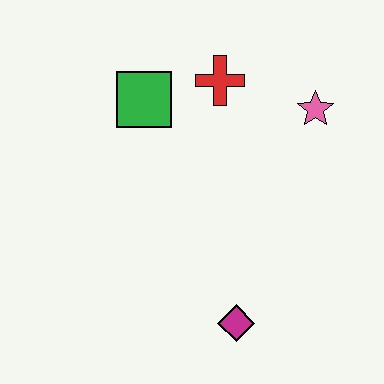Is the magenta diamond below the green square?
Yes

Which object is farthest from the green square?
The magenta diamond is farthest from the green square.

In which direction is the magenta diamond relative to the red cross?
The magenta diamond is below the red cross.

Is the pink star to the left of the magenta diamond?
No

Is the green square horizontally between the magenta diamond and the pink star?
No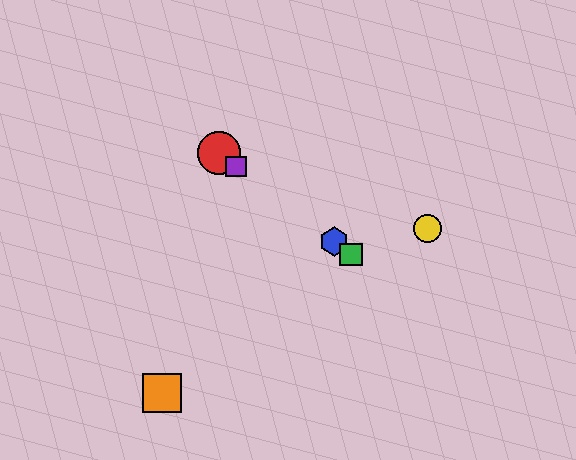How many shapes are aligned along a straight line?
4 shapes (the red circle, the blue hexagon, the green square, the purple square) are aligned along a straight line.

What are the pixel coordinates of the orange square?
The orange square is at (162, 393).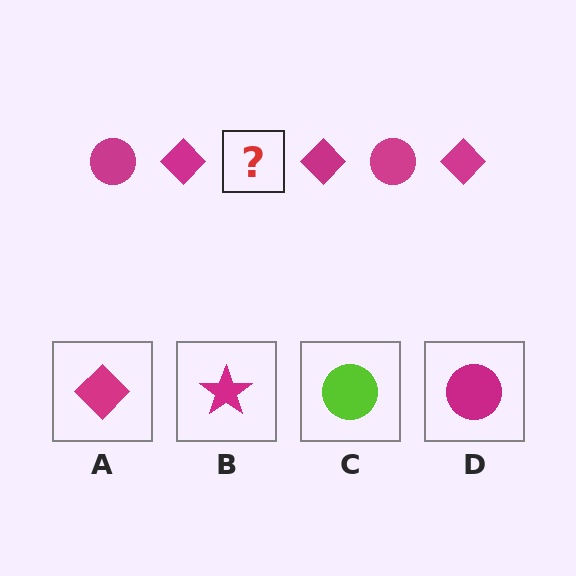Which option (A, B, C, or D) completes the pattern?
D.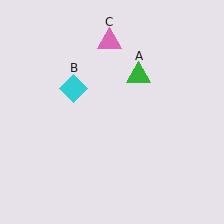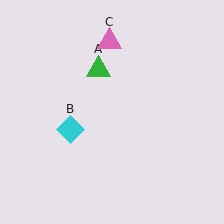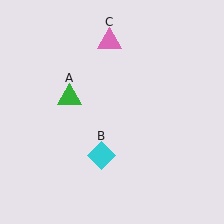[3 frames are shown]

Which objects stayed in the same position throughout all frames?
Pink triangle (object C) remained stationary.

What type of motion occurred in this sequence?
The green triangle (object A), cyan diamond (object B) rotated counterclockwise around the center of the scene.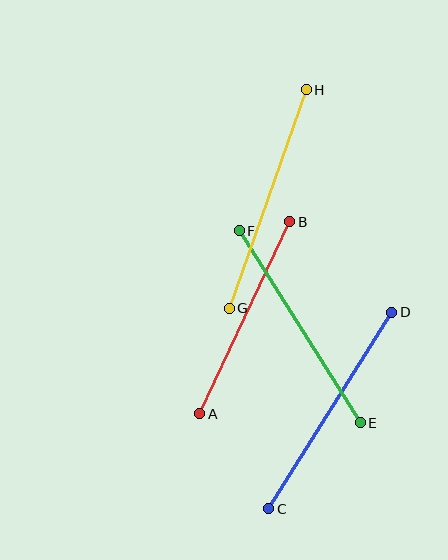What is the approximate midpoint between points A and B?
The midpoint is at approximately (245, 318) pixels.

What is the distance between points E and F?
The distance is approximately 227 pixels.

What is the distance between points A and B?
The distance is approximately 212 pixels.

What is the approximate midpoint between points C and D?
The midpoint is at approximately (330, 411) pixels.